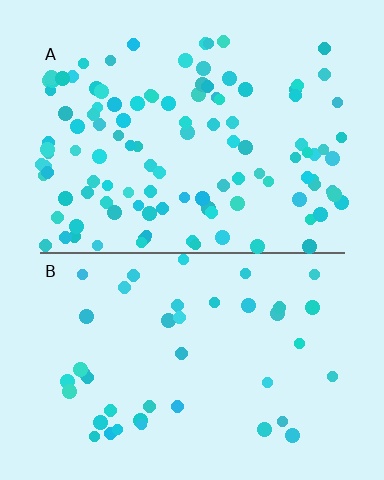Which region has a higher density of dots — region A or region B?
A (the top).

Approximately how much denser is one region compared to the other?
Approximately 2.7× — region A over region B.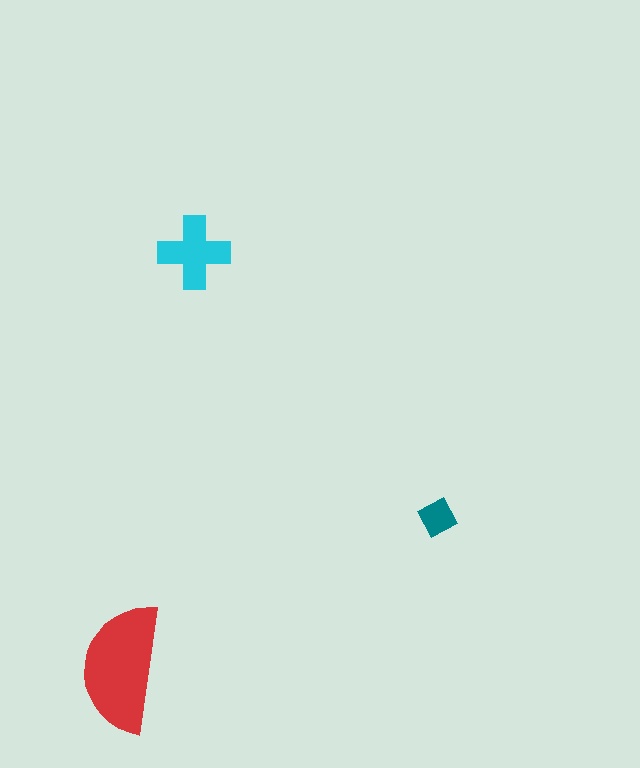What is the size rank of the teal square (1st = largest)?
3rd.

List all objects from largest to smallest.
The red semicircle, the cyan cross, the teal square.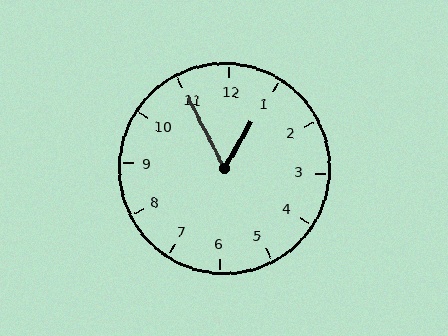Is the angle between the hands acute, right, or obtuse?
It is acute.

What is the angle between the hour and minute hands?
Approximately 58 degrees.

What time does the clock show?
12:55.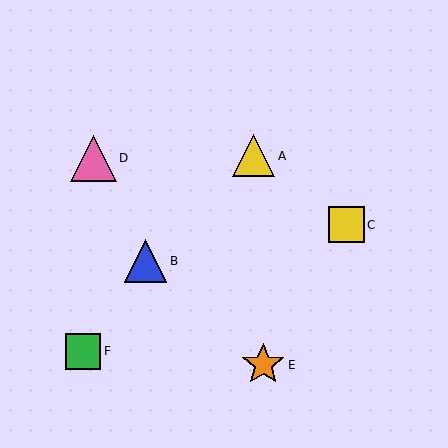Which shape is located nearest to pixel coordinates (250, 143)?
The yellow triangle (labeled A) at (254, 156) is nearest to that location.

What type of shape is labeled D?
Shape D is a pink triangle.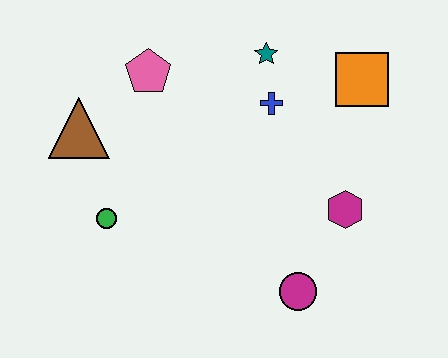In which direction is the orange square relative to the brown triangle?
The orange square is to the right of the brown triangle.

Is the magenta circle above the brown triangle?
No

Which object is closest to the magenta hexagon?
The magenta circle is closest to the magenta hexagon.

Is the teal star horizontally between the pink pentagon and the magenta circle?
Yes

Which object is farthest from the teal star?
The magenta circle is farthest from the teal star.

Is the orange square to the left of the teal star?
No